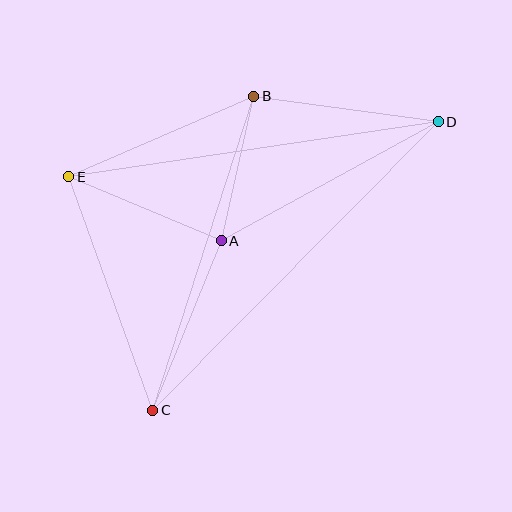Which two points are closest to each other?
Points A and B are closest to each other.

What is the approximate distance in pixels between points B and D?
The distance between B and D is approximately 186 pixels.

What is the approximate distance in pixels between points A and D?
The distance between A and D is approximately 247 pixels.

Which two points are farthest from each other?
Points C and D are farthest from each other.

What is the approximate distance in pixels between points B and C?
The distance between B and C is approximately 330 pixels.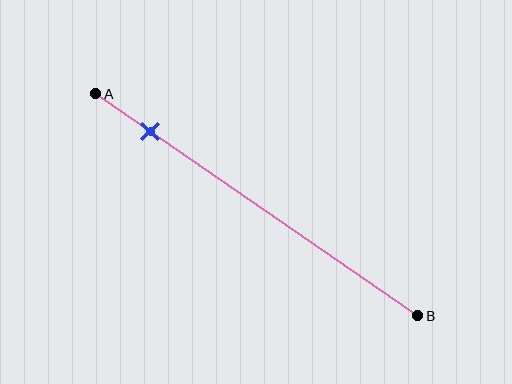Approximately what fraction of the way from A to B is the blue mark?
The blue mark is approximately 15% of the way from A to B.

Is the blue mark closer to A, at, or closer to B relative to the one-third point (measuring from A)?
The blue mark is closer to point A than the one-third point of segment AB.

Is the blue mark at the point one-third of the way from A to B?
No, the mark is at about 15% from A, not at the 33% one-third point.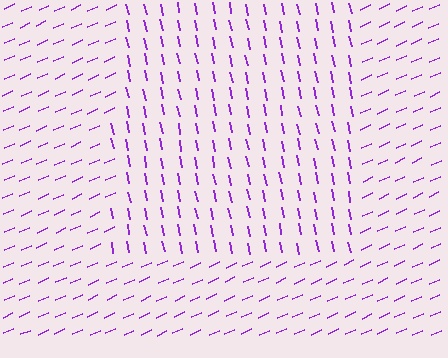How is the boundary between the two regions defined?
The boundary is defined purely by a change in line orientation (approximately 78 degrees difference). All lines are the same color and thickness.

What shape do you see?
I see a rectangle.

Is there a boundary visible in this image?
Yes, there is a texture boundary formed by a change in line orientation.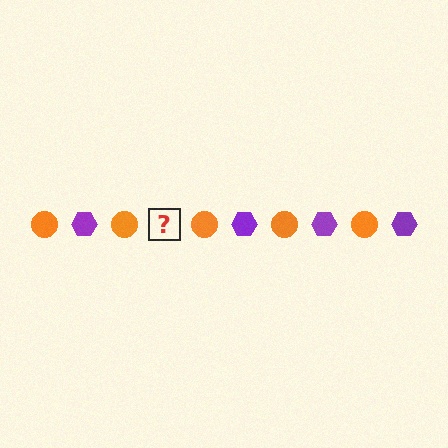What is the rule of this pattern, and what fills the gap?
The rule is that the pattern alternates between orange circle and purple hexagon. The gap should be filled with a purple hexagon.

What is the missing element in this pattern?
The missing element is a purple hexagon.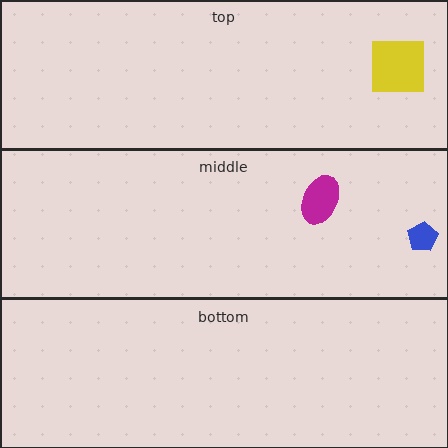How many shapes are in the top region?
1.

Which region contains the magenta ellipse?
The middle region.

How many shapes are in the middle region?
2.